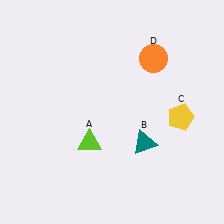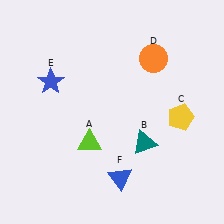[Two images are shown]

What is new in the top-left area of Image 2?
A blue star (E) was added in the top-left area of Image 2.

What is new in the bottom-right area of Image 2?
A blue triangle (F) was added in the bottom-right area of Image 2.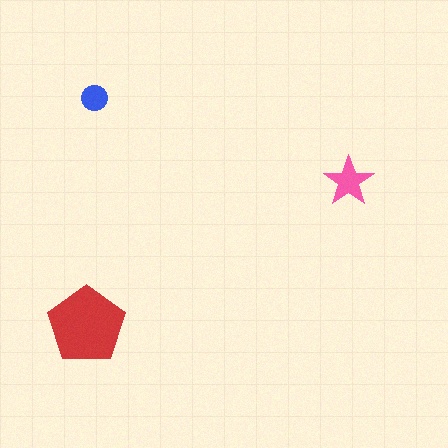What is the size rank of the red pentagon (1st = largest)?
1st.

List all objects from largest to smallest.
The red pentagon, the pink star, the blue circle.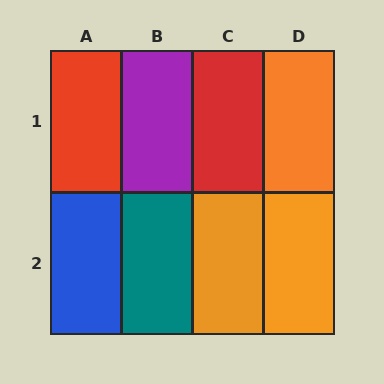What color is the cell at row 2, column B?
Teal.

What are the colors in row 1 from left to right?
Red, purple, red, orange.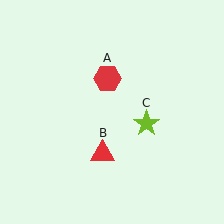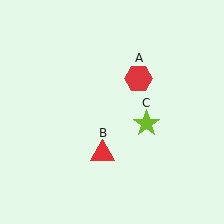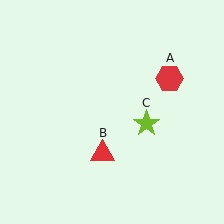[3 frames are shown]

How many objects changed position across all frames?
1 object changed position: red hexagon (object A).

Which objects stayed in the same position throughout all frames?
Red triangle (object B) and lime star (object C) remained stationary.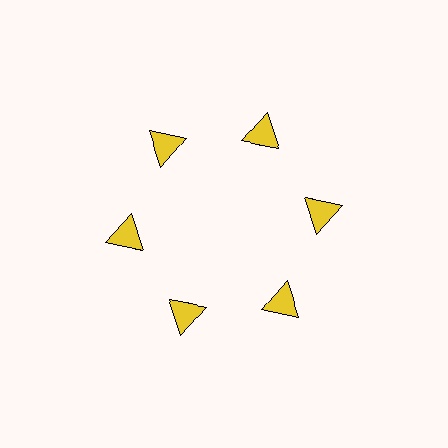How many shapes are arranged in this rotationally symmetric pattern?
There are 6 shapes, arranged in 6 groups of 1.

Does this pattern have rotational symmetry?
Yes, this pattern has 6-fold rotational symmetry. It looks the same after rotating 60 degrees around the center.